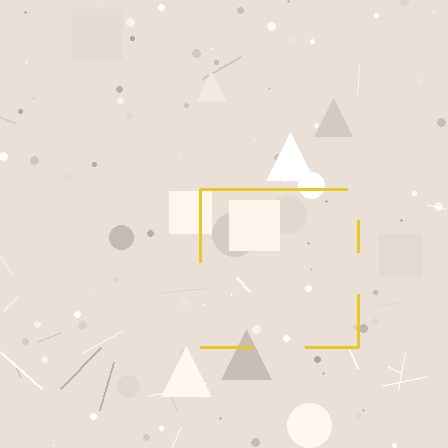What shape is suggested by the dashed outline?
The dashed outline suggests a square.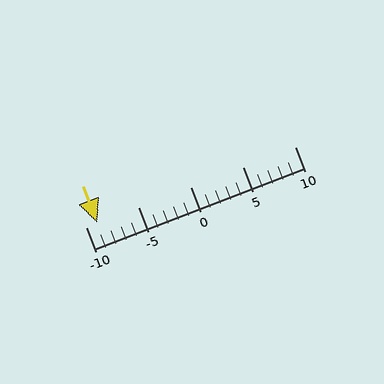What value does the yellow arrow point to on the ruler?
The yellow arrow points to approximately -9.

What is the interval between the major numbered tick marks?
The major tick marks are spaced 5 units apart.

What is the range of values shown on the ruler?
The ruler shows values from -10 to 10.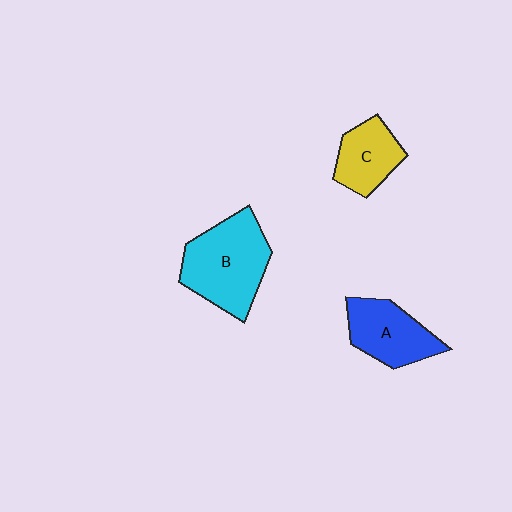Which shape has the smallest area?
Shape C (yellow).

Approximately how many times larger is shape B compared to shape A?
Approximately 1.4 times.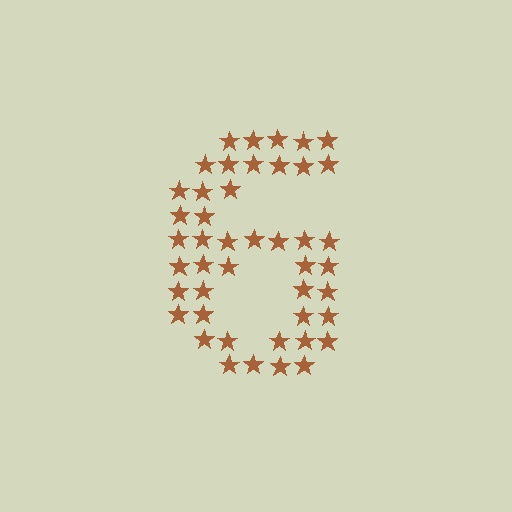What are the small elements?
The small elements are stars.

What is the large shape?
The large shape is the digit 6.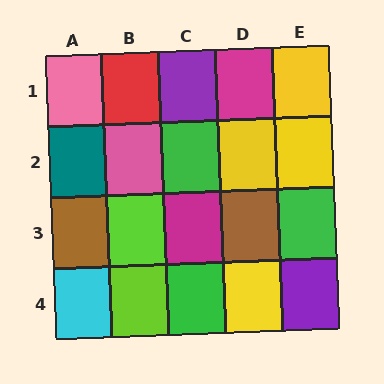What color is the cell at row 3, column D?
Brown.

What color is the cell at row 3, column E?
Green.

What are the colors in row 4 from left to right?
Cyan, lime, green, yellow, purple.